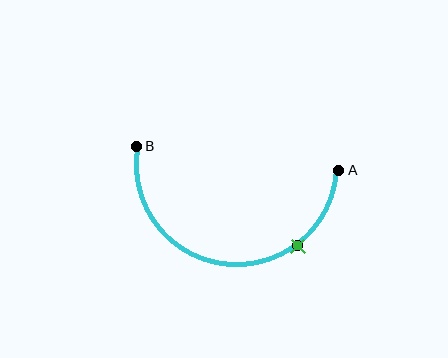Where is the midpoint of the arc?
The arc midpoint is the point on the curve farthest from the straight line joining A and B. It sits below that line.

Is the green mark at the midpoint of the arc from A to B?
No. The green mark lies on the arc but is closer to endpoint A. The arc midpoint would be at the point on the curve equidistant along the arc from both A and B.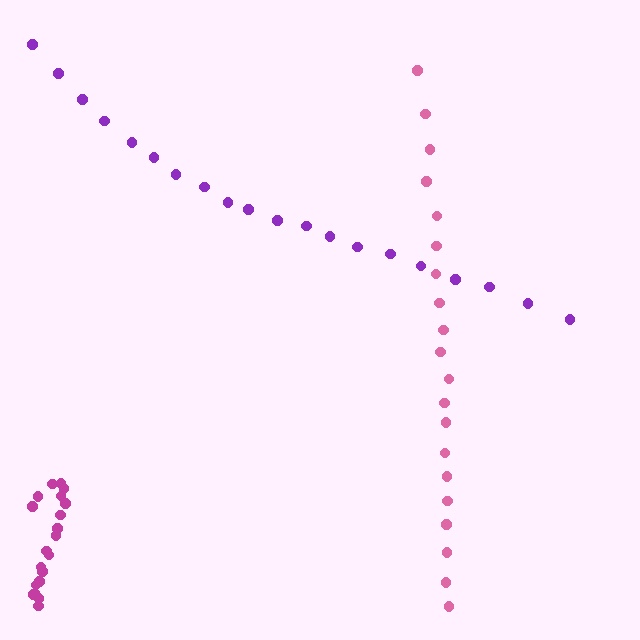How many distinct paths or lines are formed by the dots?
There are 3 distinct paths.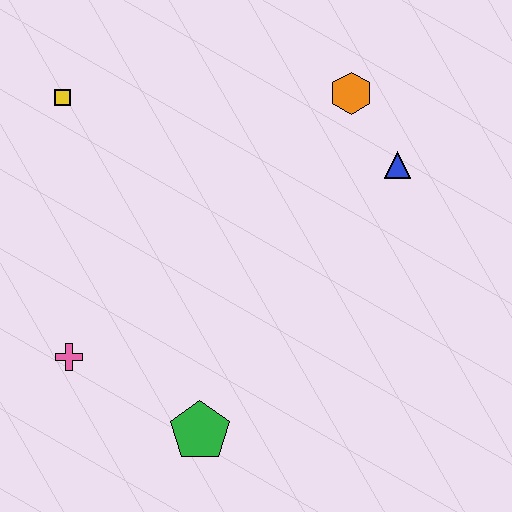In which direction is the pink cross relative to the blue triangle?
The pink cross is to the left of the blue triangle.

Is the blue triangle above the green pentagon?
Yes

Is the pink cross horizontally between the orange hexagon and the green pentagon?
No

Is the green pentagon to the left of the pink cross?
No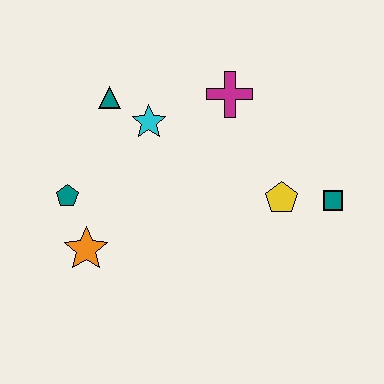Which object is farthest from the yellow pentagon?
The teal pentagon is farthest from the yellow pentagon.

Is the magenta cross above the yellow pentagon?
Yes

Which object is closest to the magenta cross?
The cyan star is closest to the magenta cross.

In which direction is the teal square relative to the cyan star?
The teal square is to the right of the cyan star.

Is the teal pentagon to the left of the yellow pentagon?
Yes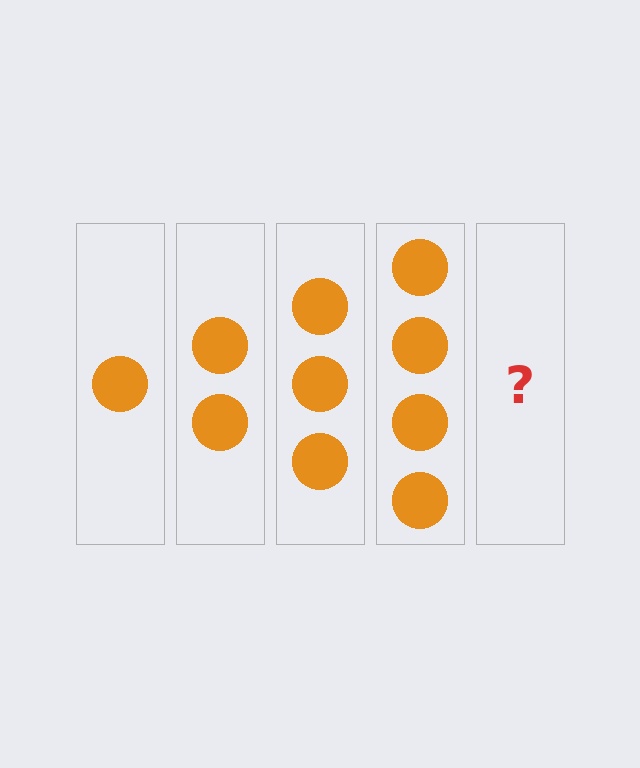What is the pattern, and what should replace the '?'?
The pattern is that each step adds one more circle. The '?' should be 5 circles.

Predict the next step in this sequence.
The next step is 5 circles.